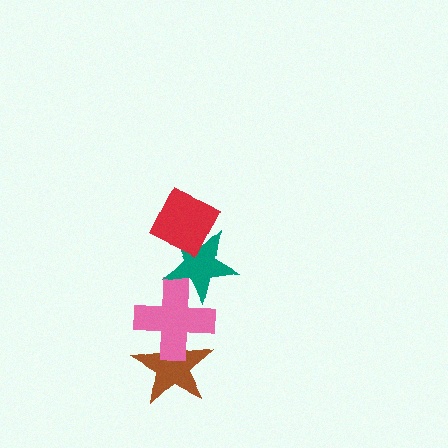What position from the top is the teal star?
The teal star is 2nd from the top.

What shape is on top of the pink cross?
The teal star is on top of the pink cross.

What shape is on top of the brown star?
The pink cross is on top of the brown star.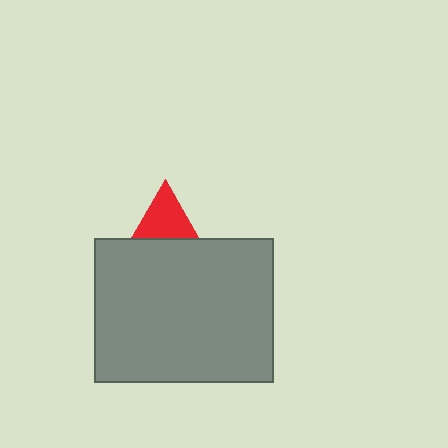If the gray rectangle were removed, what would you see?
You would see the complete red triangle.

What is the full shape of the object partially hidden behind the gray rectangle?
The partially hidden object is a red triangle.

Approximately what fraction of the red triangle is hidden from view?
Roughly 56% of the red triangle is hidden behind the gray rectangle.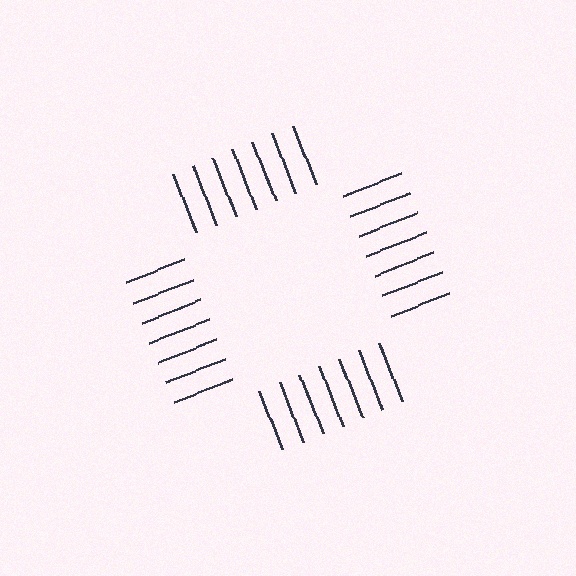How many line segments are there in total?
28 — 7 along each of the 4 edges.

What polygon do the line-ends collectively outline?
An illusory square — the line segments terminate on its edges but no continuous stroke is drawn.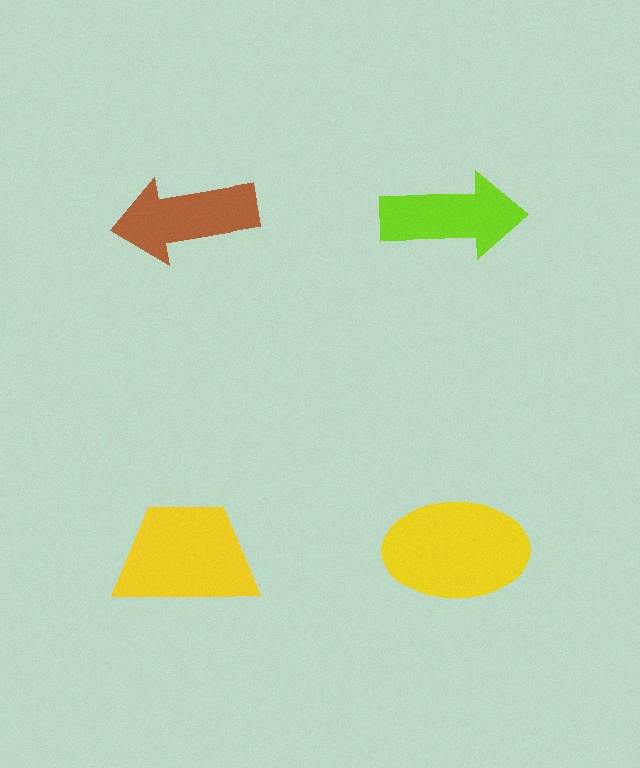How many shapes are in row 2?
2 shapes.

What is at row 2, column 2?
A yellow ellipse.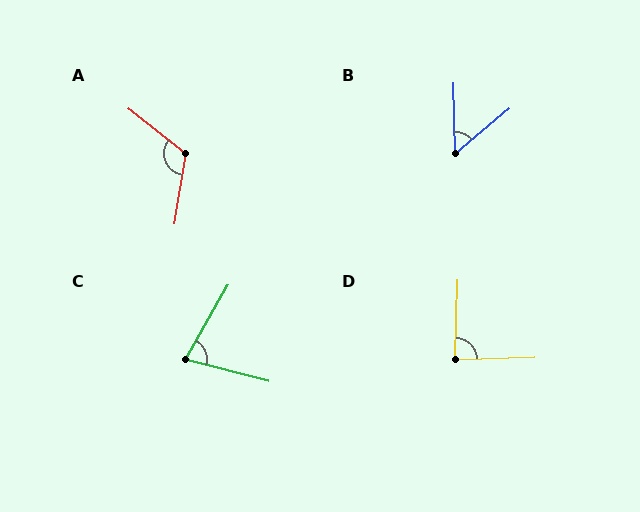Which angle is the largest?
A, at approximately 119 degrees.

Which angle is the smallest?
B, at approximately 51 degrees.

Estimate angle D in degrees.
Approximately 87 degrees.